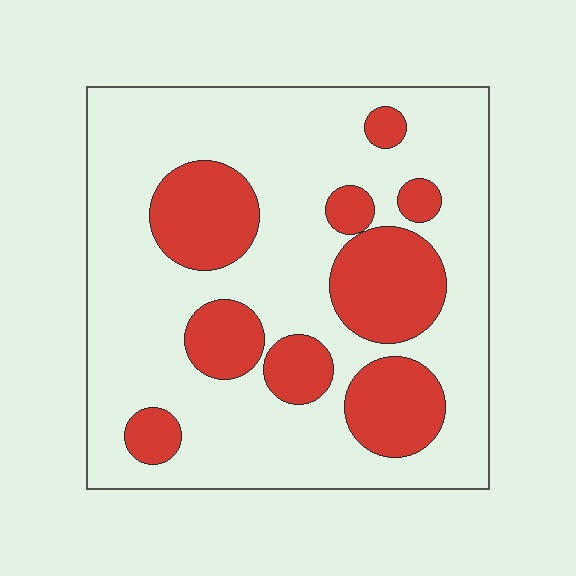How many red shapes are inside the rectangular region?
9.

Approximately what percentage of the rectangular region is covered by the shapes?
Approximately 30%.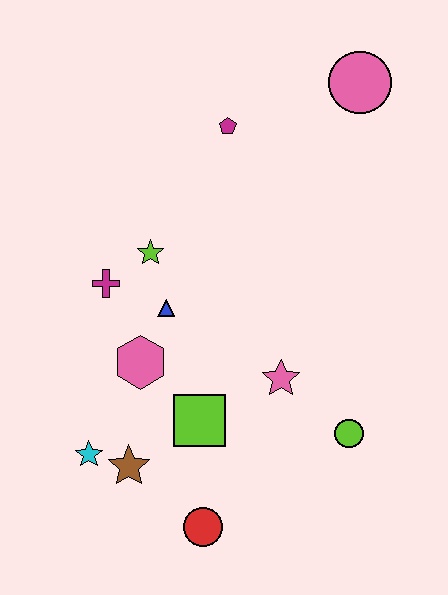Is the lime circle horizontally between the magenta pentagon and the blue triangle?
No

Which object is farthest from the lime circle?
The pink circle is farthest from the lime circle.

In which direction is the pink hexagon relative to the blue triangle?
The pink hexagon is below the blue triangle.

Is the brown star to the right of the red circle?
No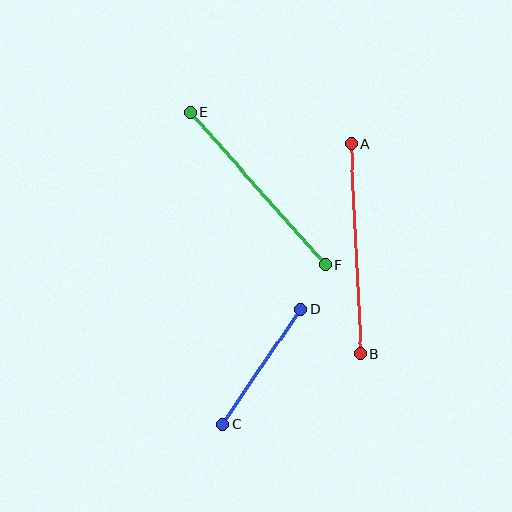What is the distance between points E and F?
The distance is approximately 204 pixels.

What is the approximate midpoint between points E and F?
The midpoint is at approximately (258, 188) pixels.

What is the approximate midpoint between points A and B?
The midpoint is at approximately (356, 248) pixels.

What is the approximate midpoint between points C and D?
The midpoint is at approximately (262, 367) pixels.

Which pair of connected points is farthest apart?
Points A and B are farthest apart.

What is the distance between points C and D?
The distance is approximately 138 pixels.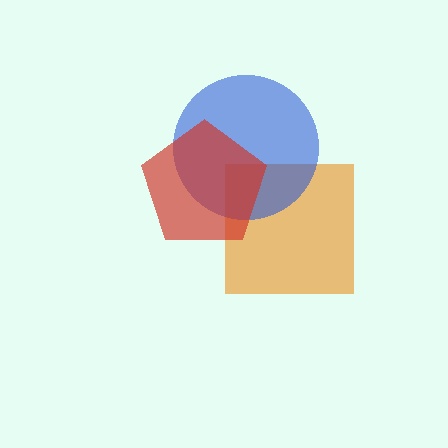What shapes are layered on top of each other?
The layered shapes are: an orange square, a blue circle, a red pentagon.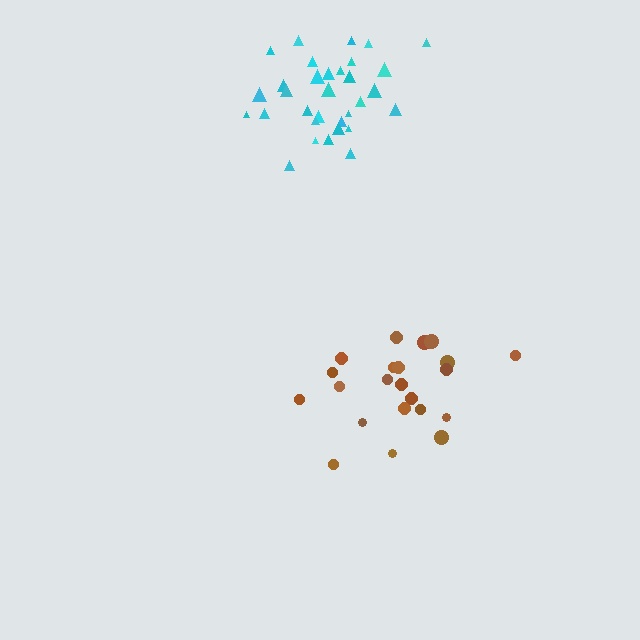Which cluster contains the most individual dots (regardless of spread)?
Cyan (33).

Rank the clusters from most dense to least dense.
cyan, brown.